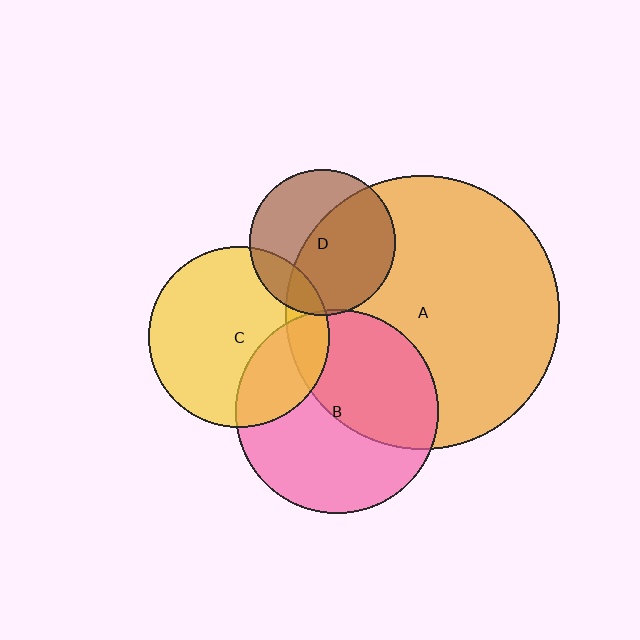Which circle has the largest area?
Circle A (orange).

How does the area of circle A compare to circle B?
Approximately 1.8 times.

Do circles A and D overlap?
Yes.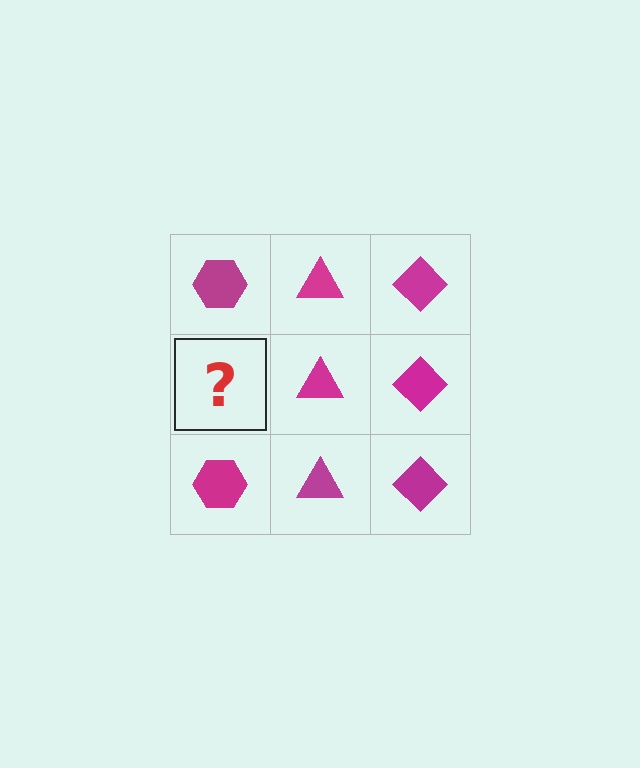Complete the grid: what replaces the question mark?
The question mark should be replaced with a magenta hexagon.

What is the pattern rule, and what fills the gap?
The rule is that each column has a consistent shape. The gap should be filled with a magenta hexagon.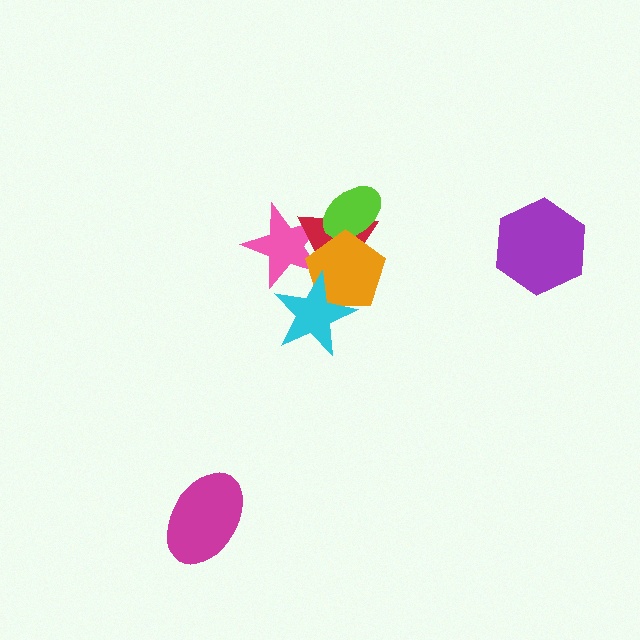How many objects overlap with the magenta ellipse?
0 objects overlap with the magenta ellipse.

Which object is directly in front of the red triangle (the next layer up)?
The lime ellipse is directly in front of the red triangle.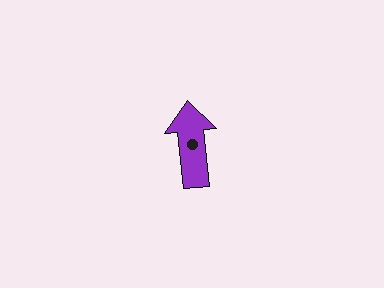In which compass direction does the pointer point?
North.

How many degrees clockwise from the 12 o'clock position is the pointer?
Approximately 354 degrees.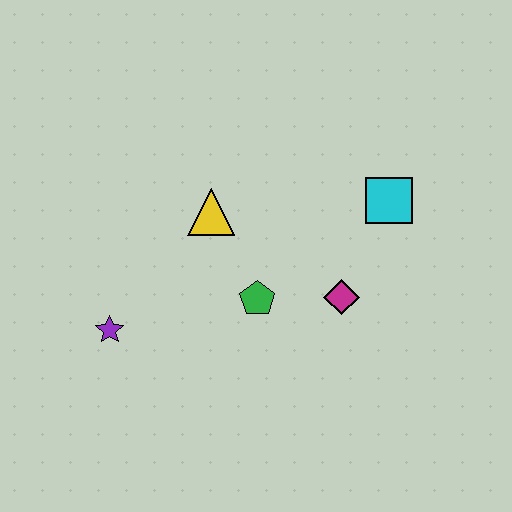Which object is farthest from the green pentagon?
The cyan square is farthest from the green pentagon.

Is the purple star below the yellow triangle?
Yes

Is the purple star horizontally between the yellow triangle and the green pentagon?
No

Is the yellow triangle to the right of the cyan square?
No